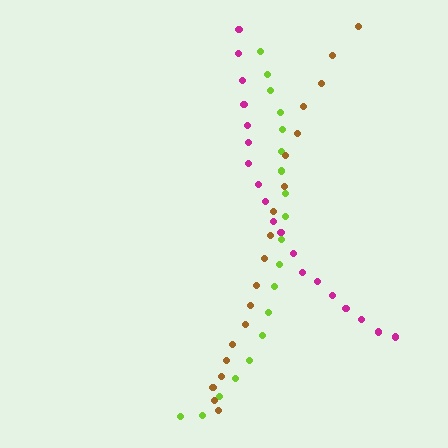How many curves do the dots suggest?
There are 3 distinct paths.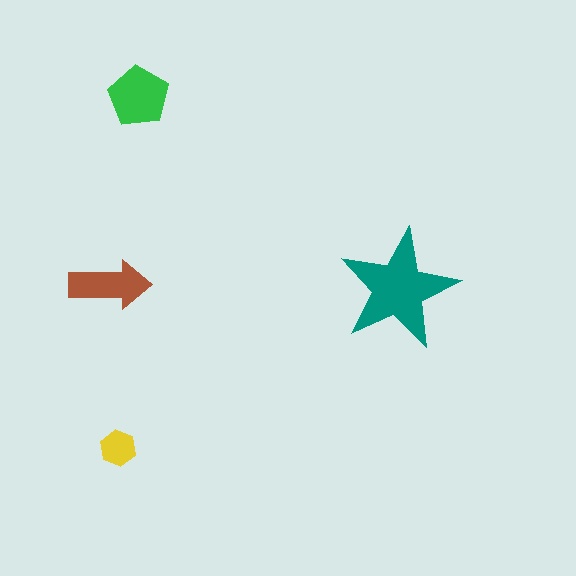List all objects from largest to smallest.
The teal star, the green pentagon, the brown arrow, the yellow hexagon.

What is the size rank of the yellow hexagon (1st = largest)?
4th.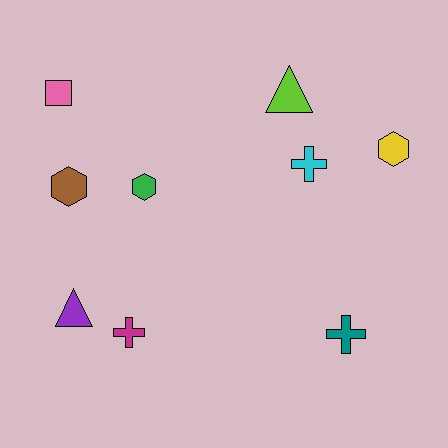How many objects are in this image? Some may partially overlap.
There are 9 objects.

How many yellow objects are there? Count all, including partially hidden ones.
There is 1 yellow object.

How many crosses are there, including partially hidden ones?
There are 3 crosses.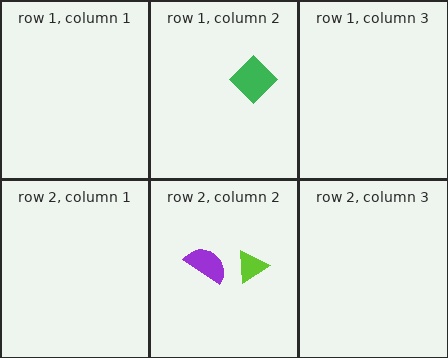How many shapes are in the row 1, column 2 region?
1.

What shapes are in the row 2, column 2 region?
The purple semicircle, the lime triangle.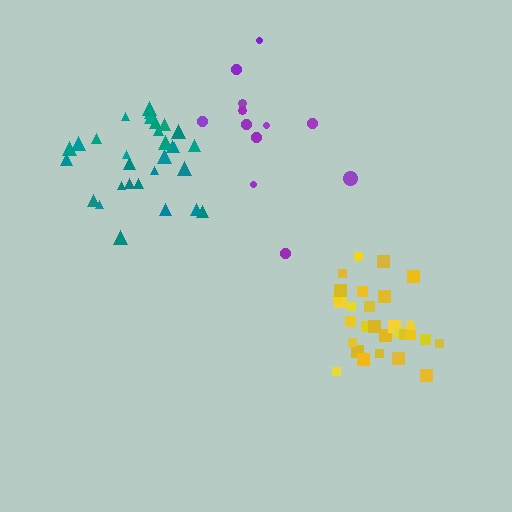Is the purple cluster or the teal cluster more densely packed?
Teal.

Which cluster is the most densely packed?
Yellow.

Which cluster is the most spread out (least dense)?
Purple.